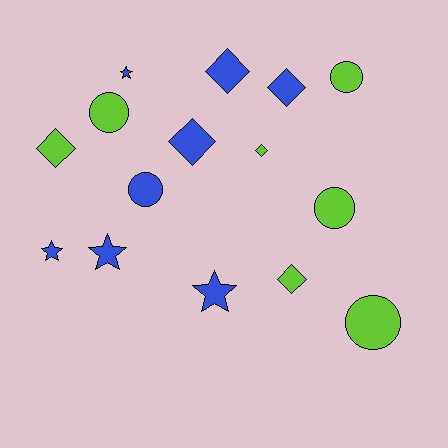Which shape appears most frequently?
Diamond, with 6 objects.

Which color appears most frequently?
Blue, with 8 objects.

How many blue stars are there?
There are 4 blue stars.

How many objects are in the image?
There are 15 objects.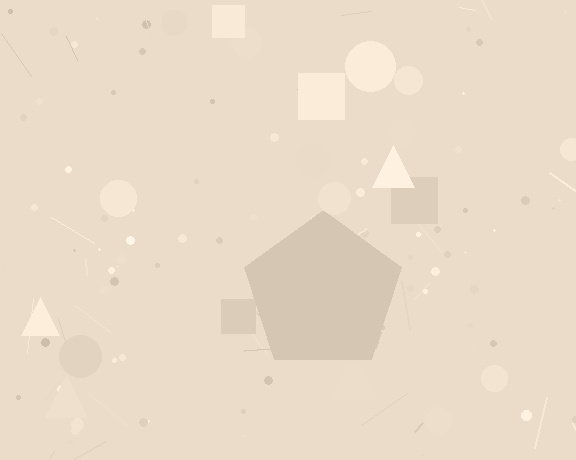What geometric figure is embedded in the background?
A pentagon is embedded in the background.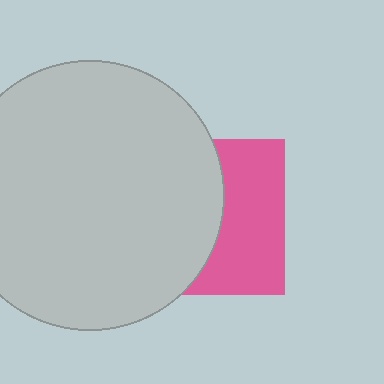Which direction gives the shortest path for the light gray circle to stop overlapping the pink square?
Moving left gives the shortest separation.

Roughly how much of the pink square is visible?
About half of it is visible (roughly 45%).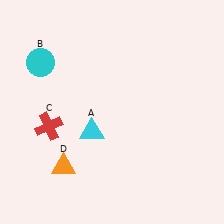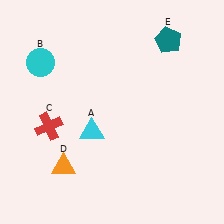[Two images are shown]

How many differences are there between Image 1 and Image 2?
There is 1 difference between the two images.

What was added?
A teal pentagon (E) was added in Image 2.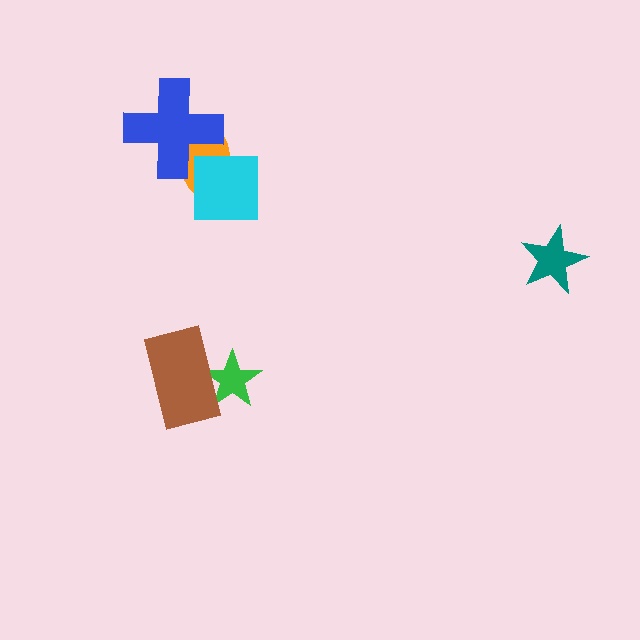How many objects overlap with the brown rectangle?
1 object overlaps with the brown rectangle.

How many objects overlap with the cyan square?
1 object overlaps with the cyan square.